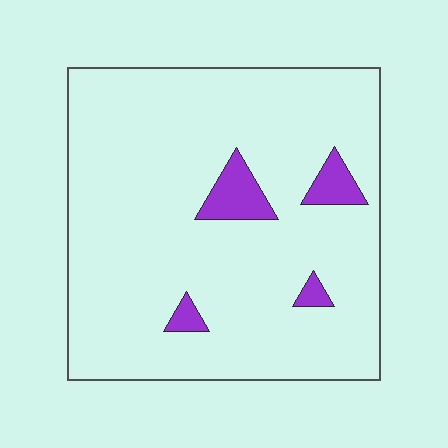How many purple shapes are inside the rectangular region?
4.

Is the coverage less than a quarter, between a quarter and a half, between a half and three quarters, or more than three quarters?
Less than a quarter.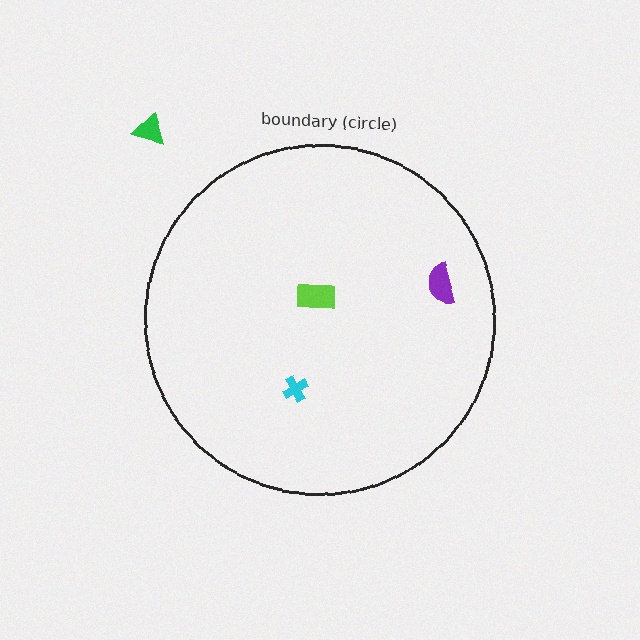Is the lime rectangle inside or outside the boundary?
Inside.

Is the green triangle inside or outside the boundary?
Outside.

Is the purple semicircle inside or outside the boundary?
Inside.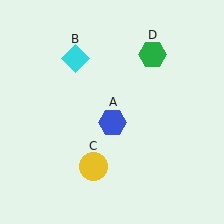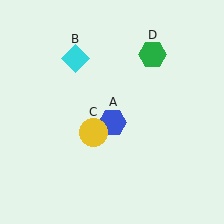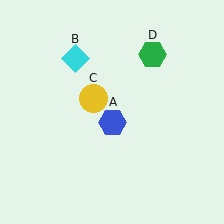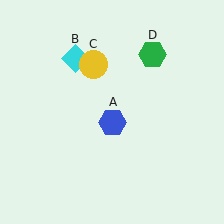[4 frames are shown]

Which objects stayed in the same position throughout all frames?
Blue hexagon (object A) and cyan diamond (object B) and green hexagon (object D) remained stationary.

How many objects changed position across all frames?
1 object changed position: yellow circle (object C).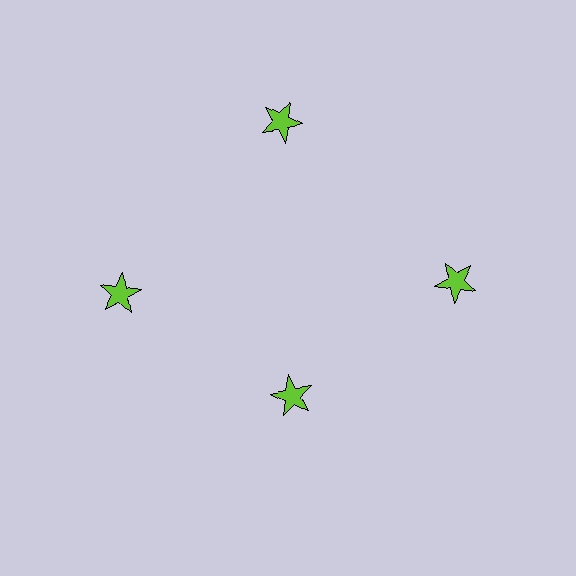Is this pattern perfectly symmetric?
No. The 4 lime stars are arranged in a ring, but one element near the 6 o'clock position is pulled inward toward the center, breaking the 4-fold rotational symmetry.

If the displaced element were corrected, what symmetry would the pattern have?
It would have 4-fold rotational symmetry — the pattern would map onto itself every 90 degrees.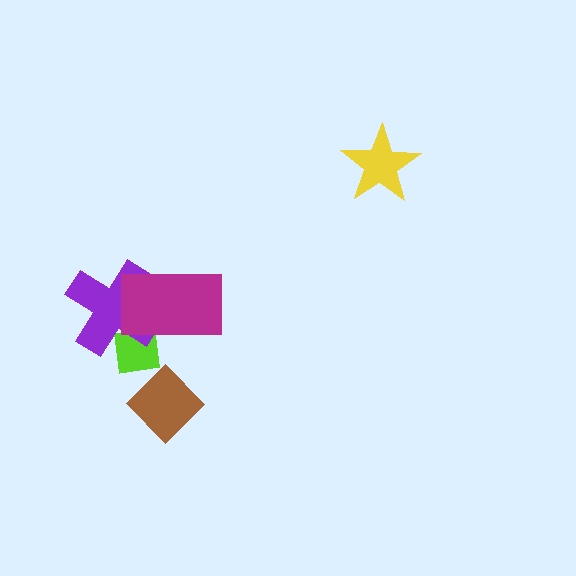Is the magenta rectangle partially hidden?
No, no other shape covers it.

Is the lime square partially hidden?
Yes, it is partially covered by another shape.